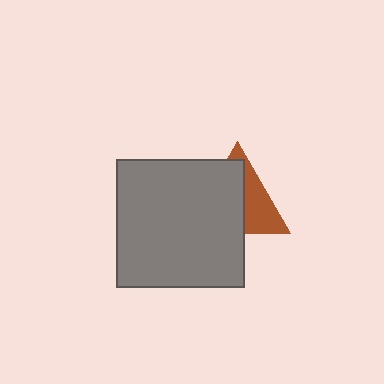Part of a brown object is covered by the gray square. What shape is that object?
It is a triangle.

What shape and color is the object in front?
The object in front is a gray square.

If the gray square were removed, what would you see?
You would see the complete brown triangle.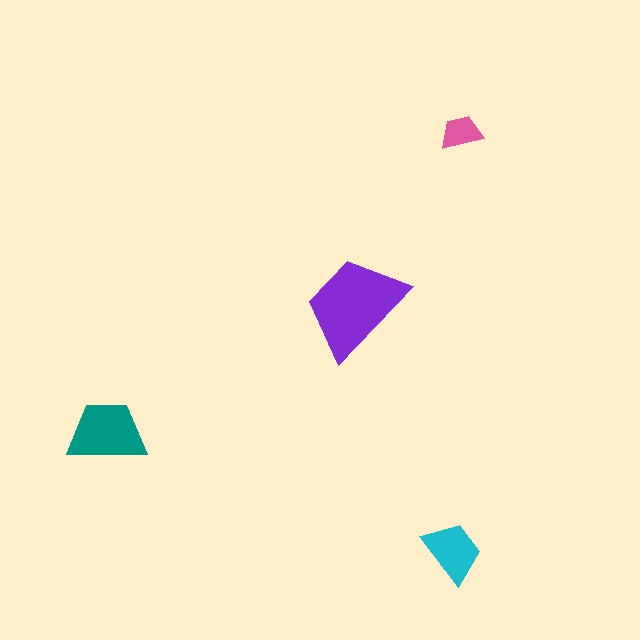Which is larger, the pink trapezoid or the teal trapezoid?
The teal one.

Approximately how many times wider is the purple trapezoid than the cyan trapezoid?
About 1.5 times wider.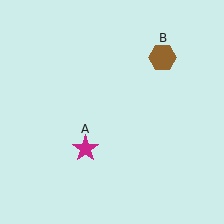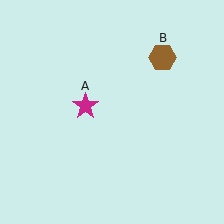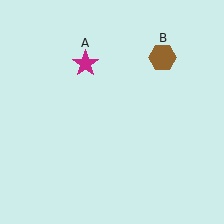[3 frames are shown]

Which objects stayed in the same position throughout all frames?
Brown hexagon (object B) remained stationary.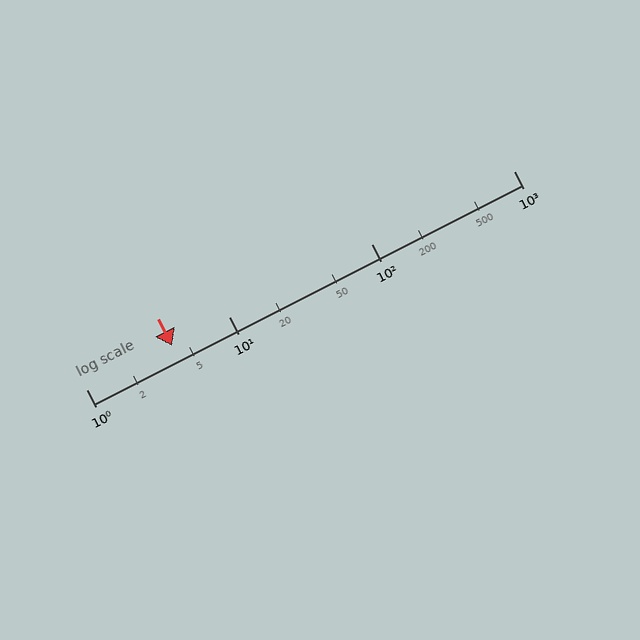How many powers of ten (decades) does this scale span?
The scale spans 3 decades, from 1 to 1000.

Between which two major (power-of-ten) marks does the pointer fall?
The pointer is between 1 and 10.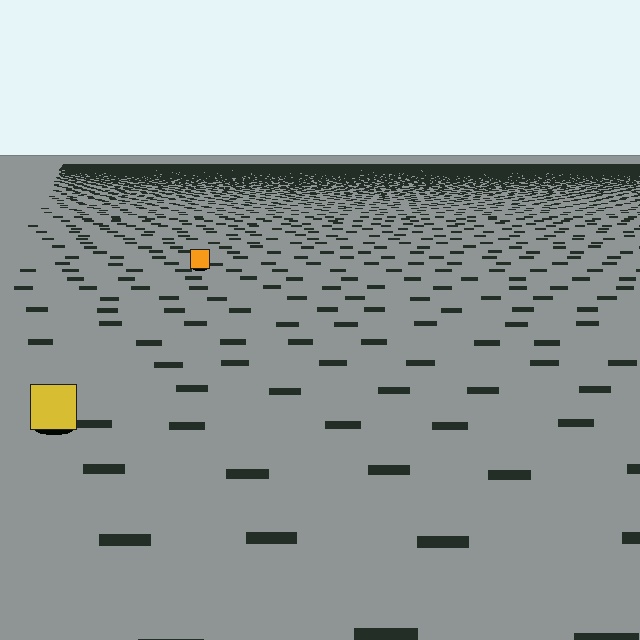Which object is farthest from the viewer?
The orange square is farthest from the viewer. It appears smaller and the ground texture around it is denser.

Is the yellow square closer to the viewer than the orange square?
Yes. The yellow square is closer — you can tell from the texture gradient: the ground texture is coarser near it.